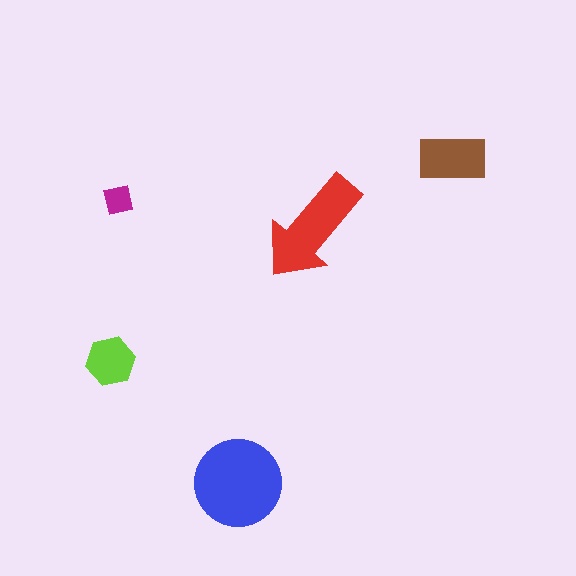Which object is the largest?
The blue circle.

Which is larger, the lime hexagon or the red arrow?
The red arrow.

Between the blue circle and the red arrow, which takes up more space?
The blue circle.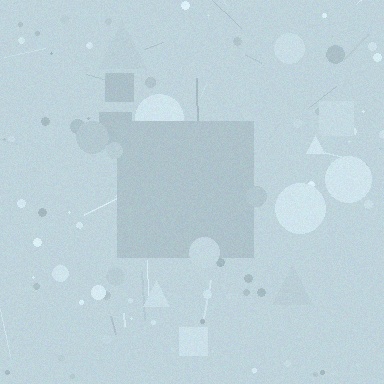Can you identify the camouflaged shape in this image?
The camouflaged shape is a square.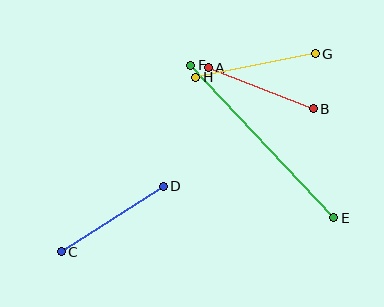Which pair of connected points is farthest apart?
Points E and F are farthest apart.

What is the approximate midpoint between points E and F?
The midpoint is at approximately (262, 142) pixels.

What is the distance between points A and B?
The distance is approximately 112 pixels.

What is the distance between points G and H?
The distance is approximately 122 pixels.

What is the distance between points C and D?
The distance is approximately 121 pixels.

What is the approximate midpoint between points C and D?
The midpoint is at approximately (112, 219) pixels.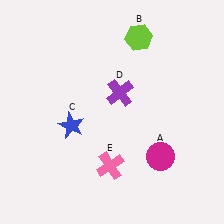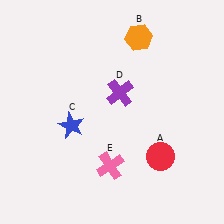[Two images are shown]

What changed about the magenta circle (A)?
In Image 1, A is magenta. In Image 2, it changed to red.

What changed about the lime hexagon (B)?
In Image 1, B is lime. In Image 2, it changed to orange.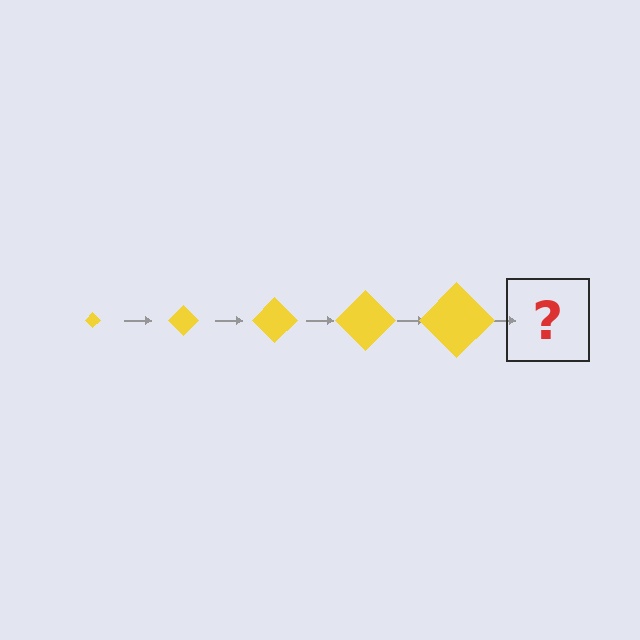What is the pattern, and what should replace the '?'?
The pattern is that the diamond gets progressively larger each step. The '?' should be a yellow diamond, larger than the previous one.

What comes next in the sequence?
The next element should be a yellow diamond, larger than the previous one.